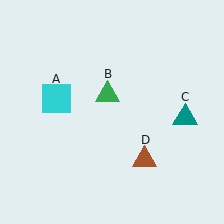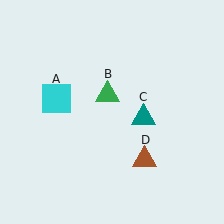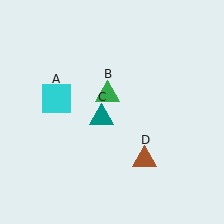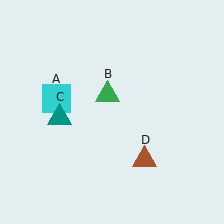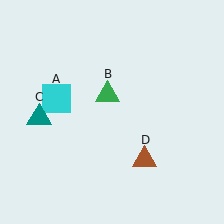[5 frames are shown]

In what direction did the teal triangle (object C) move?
The teal triangle (object C) moved left.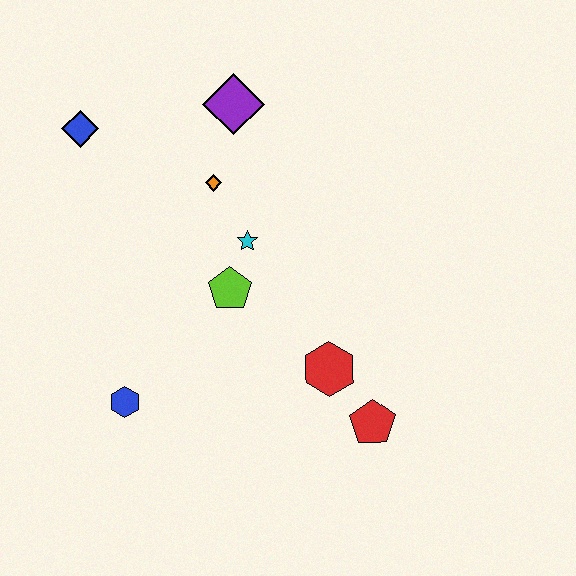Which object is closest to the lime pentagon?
The cyan star is closest to the lime pentagon.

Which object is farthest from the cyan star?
The red pentagon is farthest from the cyan star.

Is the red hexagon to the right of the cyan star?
Yes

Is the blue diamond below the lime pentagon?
No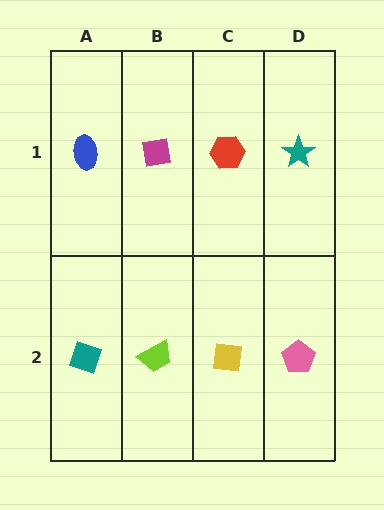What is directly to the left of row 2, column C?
A lime trapezoid.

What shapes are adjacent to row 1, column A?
A teal diamond (row 2, column A), a magenta square (row 1, column B).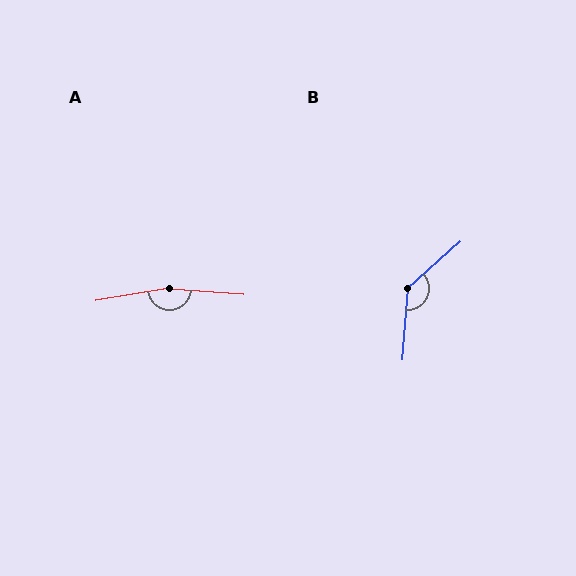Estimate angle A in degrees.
Approximately 166 degrees.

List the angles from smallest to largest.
B (136°), A (166°).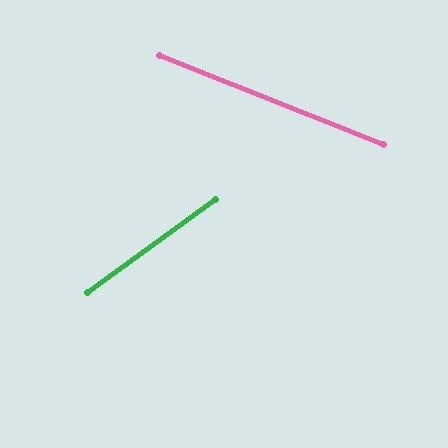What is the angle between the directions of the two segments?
Approximately 57 degrees.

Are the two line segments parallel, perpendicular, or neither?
Neither parallel nor perpendicular — they differ by about 57°.